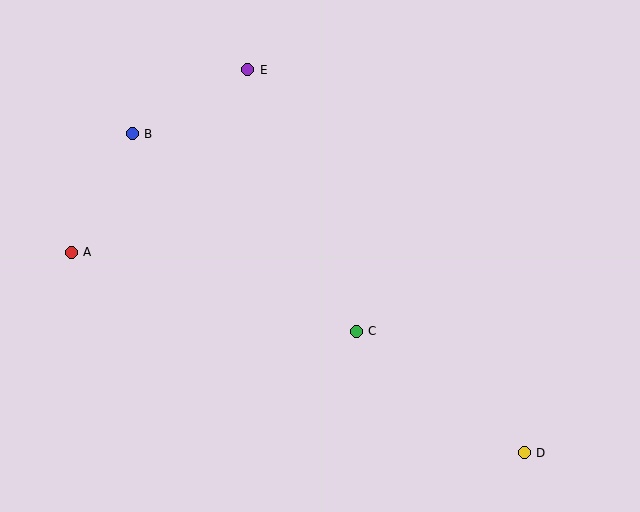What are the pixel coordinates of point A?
Point A is at (71, 252).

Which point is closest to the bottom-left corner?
Point A is closest to the bottom-left corner.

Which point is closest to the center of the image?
Point C at (356, 331) is closest to the center.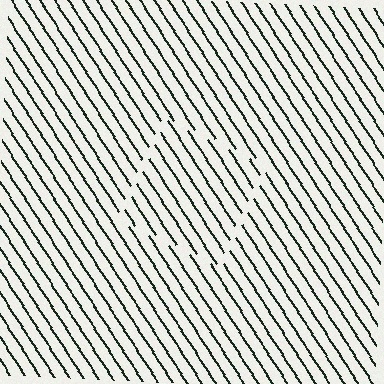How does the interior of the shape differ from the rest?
The interior of the shape contains the same grating, shifted by half a period — the contour is defined by the phase discontinuity where line-ends from the inner and outer gratings abut.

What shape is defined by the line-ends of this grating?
An illusory square. The interior of the shape contains the same grating, shifted by half a period — the contour is defined by the phase discontinuity where line-ends from the inner and outer gratings abut.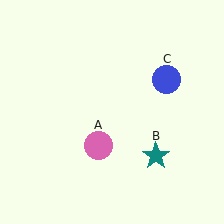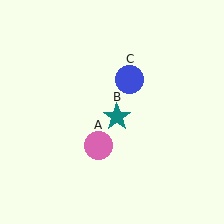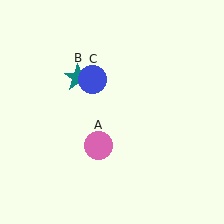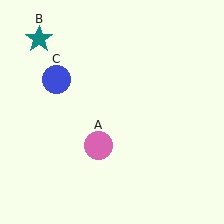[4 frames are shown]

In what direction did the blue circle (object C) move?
The blue circle (object C) moved left.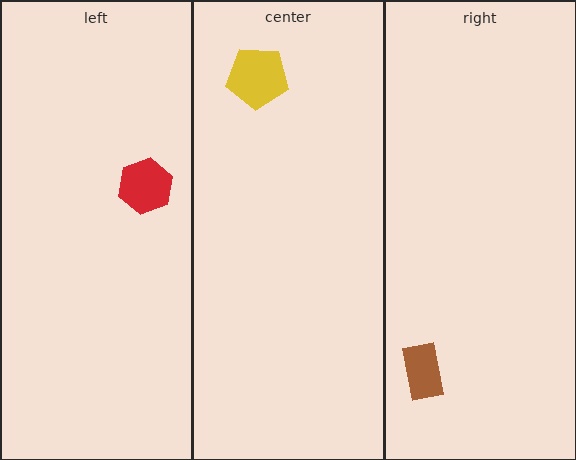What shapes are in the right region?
The brown rectangle.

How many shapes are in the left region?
1.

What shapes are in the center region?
The yellow pentagon.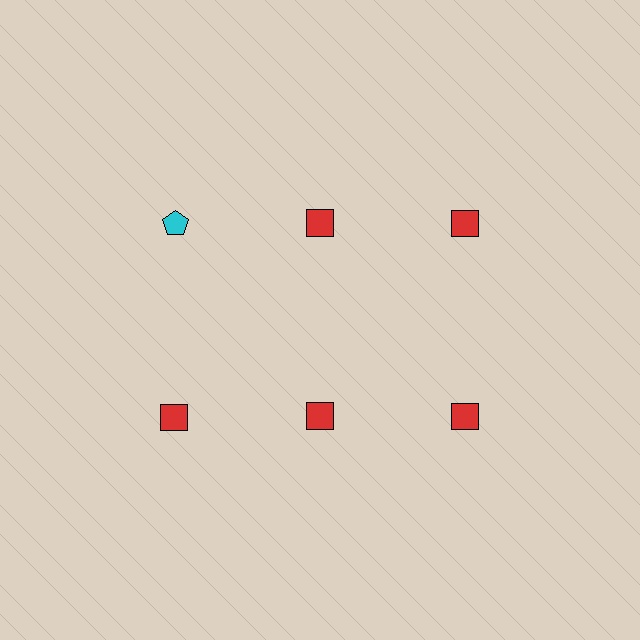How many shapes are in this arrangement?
There are 6 shapes arranged in a grid pattern.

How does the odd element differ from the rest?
It differs in both color (cyan instead of red) and shape (pentagon instead of square).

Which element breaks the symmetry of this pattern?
The cyan pentagon in the top row, leftmost column breaks the symmetry. All other shapes are red squares.